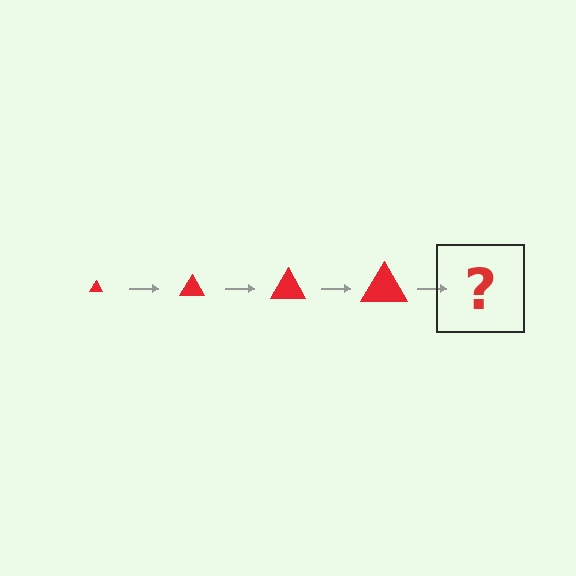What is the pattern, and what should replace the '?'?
The pattern is that the triangle gets progressively larger each step. The '?' should be a red triangle, larger than the previous one.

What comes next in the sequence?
The next element should be a red triangle, larger than the previous one.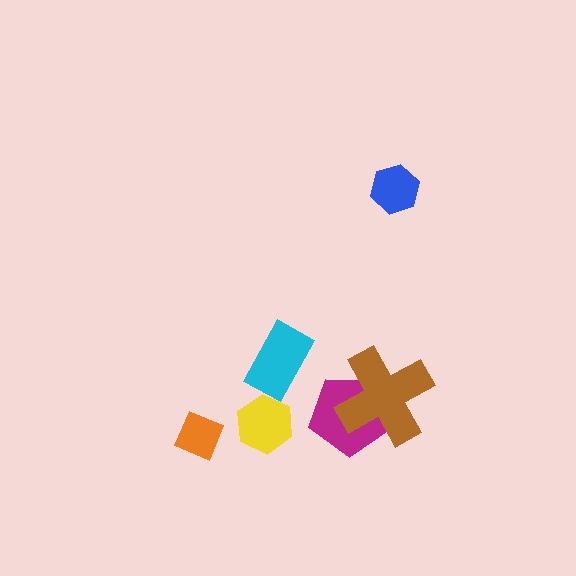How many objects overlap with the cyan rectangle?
0 objects overlap with the cyan rectangle.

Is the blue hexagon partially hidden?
No, no other shape covers it.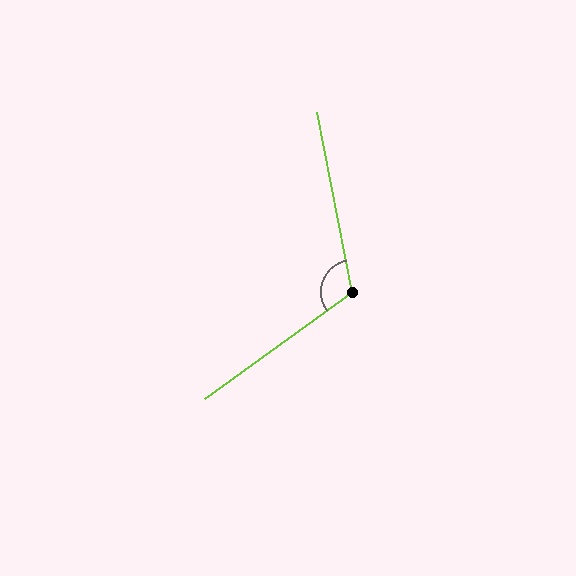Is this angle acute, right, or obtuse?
It is obtuse.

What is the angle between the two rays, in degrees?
Approximately 115 degrees.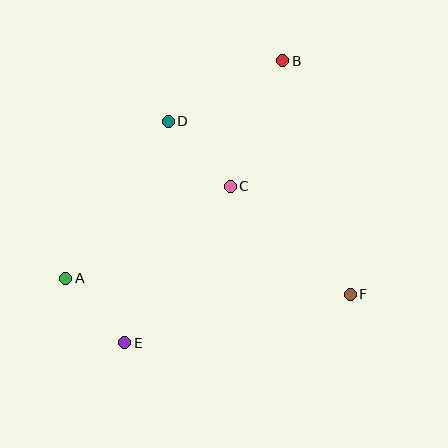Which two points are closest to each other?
Points A and E are closest to each other.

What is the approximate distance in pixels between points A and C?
The distance between A and C is approximately 188 pixels.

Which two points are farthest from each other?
Points B and E are farthest from each other.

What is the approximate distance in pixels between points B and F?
The distance between B and F is approximately 243 pixels.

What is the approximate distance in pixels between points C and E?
The distance between C and E is approximately 189 pixels.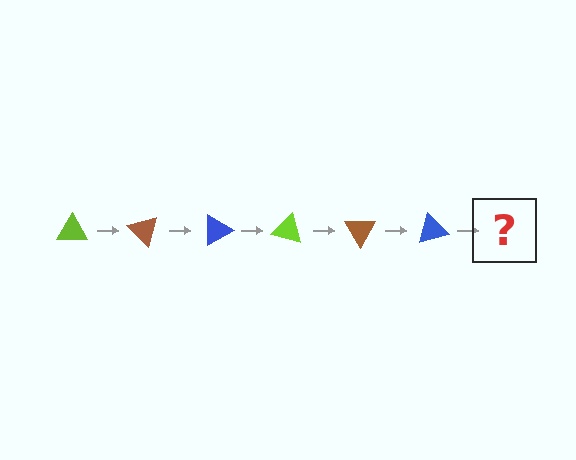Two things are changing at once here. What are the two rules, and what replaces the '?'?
The two rules are that it rotates 45 degrees each step and the color cycles through lime, brown, and blue. The '?' should be a lime triangle, rotated 270 degrees from the start.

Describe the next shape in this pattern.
It should be a lime triangle, rotated 270 degrees from the start.